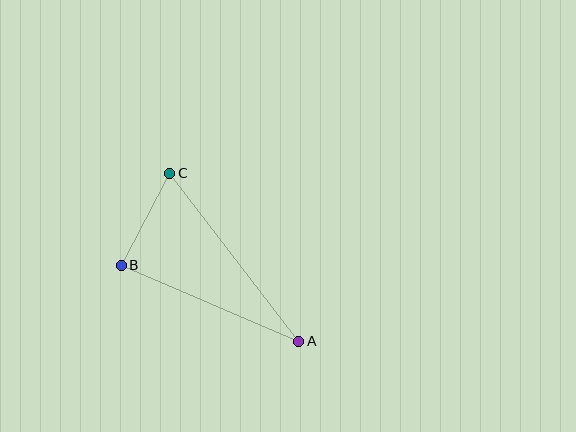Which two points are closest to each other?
Points B and C are closest to each other.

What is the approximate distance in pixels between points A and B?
The distance between A and B is approximately 193 pixels.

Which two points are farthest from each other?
Points A and C are farthest from each other.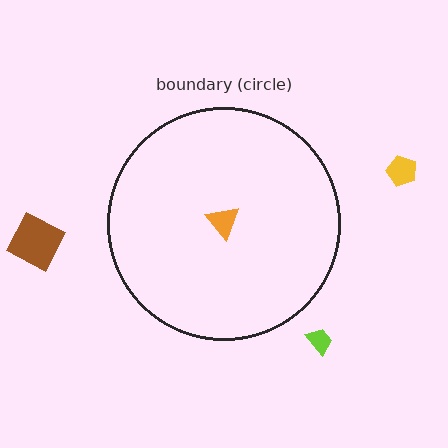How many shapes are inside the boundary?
1 inside, 3 outside.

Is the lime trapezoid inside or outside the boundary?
Outside.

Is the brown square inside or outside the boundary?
Outside.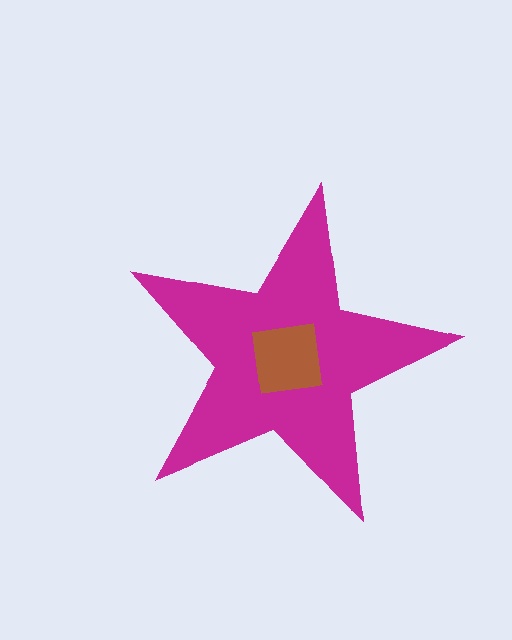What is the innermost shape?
The brown square.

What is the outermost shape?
The magenta star.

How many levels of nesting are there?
2.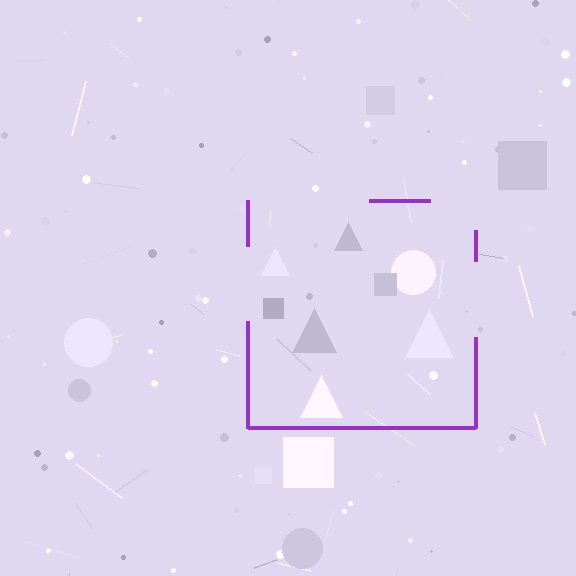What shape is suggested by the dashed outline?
The dashed outline suggests a square.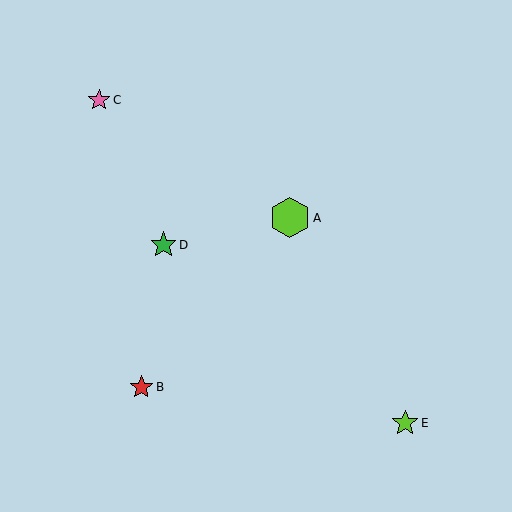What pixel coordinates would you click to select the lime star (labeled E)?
Click at (405, 423) to select the lime star E.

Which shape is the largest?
The lime hexagon (labeled A) is the largest.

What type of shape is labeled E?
Shape E is a lime star.